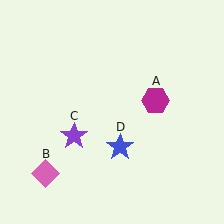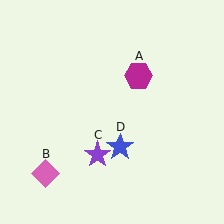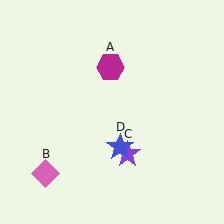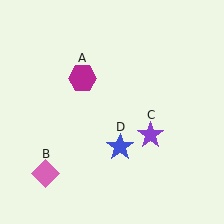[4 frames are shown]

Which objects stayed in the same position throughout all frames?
Pink diamond (object B) and blue star (object D) remained stationary.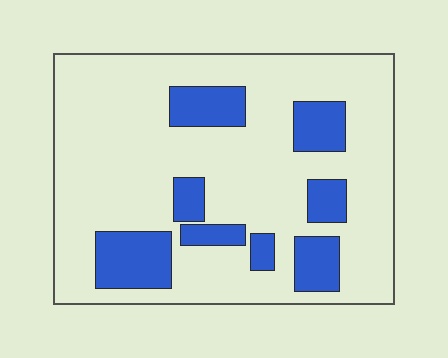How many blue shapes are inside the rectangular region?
8.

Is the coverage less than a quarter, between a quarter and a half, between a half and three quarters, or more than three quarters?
Less than a quarter.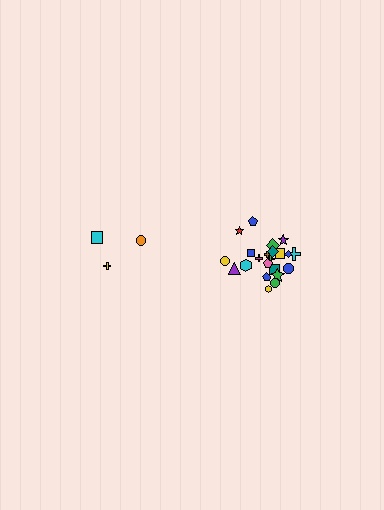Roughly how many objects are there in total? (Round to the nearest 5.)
Roughly 25 objects in total.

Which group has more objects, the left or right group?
The right group.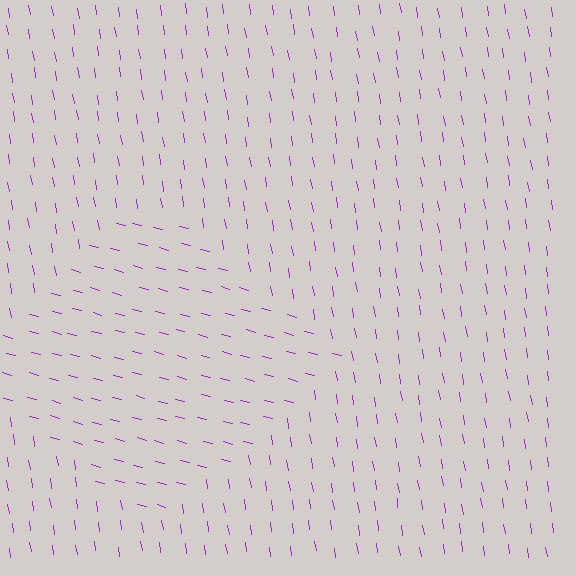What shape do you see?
I see a diamond.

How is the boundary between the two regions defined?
The boundary is defined purely by a change in line orientation (approximately 67 degrees difference). All lines are the same color and thickness.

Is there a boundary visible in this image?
Yes, there is a texture boundary formed by a change in line orientation.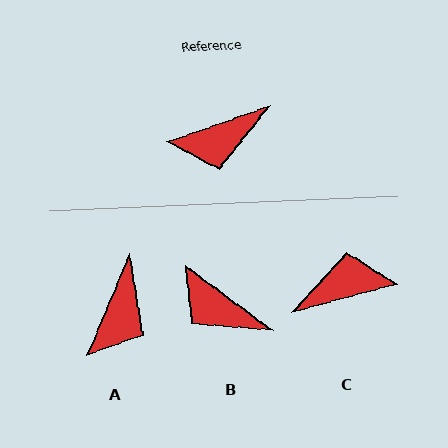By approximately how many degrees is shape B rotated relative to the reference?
Approximately 56 degrees clockwise.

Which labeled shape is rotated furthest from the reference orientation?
C, about 175 degrees away.